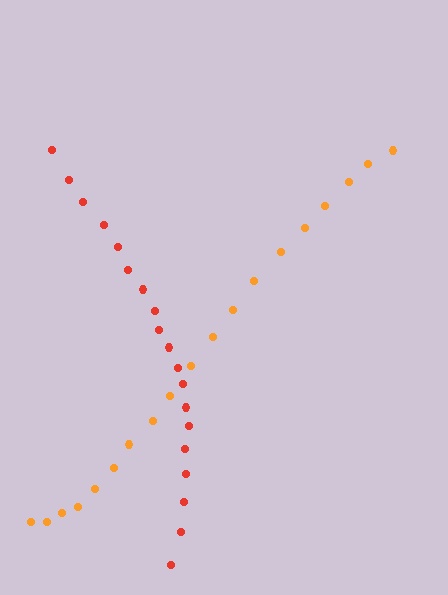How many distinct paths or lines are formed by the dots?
There are 2 distinct paths.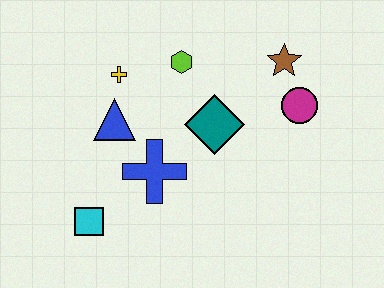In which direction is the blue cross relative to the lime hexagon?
The blue cross is below the lime hexagon.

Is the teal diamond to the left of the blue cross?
No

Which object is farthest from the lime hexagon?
The cyan square is farthest from the lime hexagon.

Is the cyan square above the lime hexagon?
No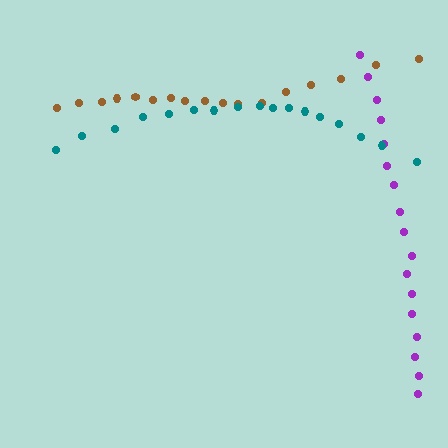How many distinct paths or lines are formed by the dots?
There are 3 distinct paths.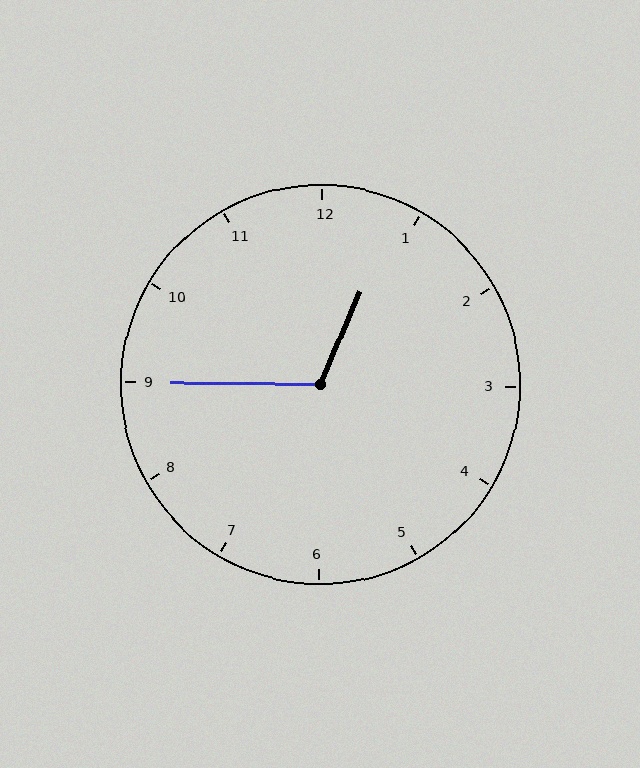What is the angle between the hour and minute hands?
Approximately 112 degrees.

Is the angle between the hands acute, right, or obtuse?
It is obtuse.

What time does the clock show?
12:45.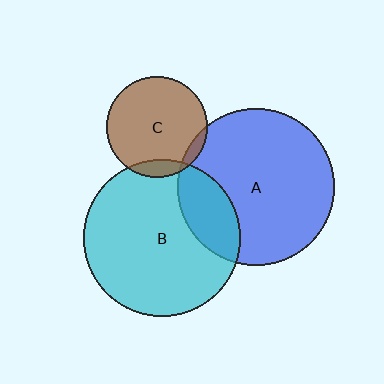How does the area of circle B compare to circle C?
Approximately 2.4 times.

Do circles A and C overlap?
Yes.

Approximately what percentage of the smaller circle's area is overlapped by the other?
Approximately 5%.